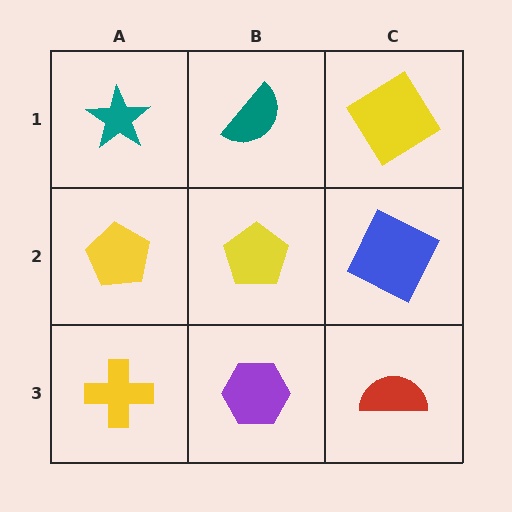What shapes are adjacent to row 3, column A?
A yellow pentagon (row 2, column A), a purple hexagon (row 3, column B).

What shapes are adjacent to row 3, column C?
A blue square (row 2, column C), a purple hexagon (row 3, column B).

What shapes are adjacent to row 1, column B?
A yellow pentagon (row 2, column B), a teal star (row 1, column A), a yellow diamond (row 1, column C).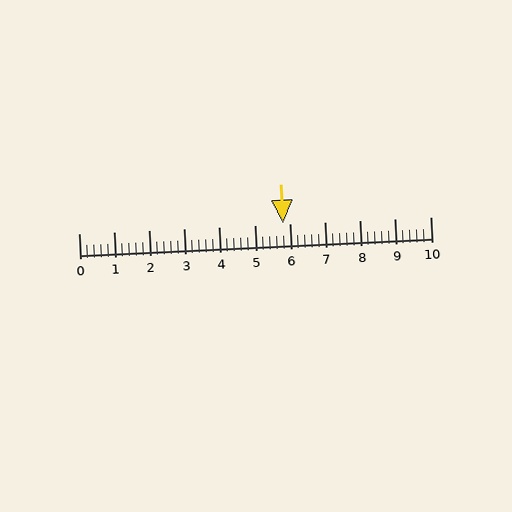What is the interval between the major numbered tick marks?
The major tick marks are spaced 1 units apart.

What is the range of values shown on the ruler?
The ruler shows values from 0 to 10.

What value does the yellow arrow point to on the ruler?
The yellow arrow points to approximately 5.8.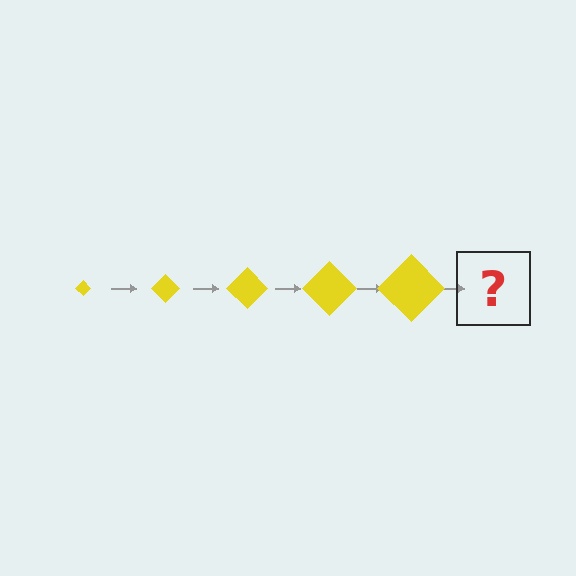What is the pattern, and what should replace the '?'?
The pattern is that the diamond gets progressively larger each step. The '?' should be a yellow diamond, larger than the previous one.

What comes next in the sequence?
The next element should be a yellow diamond, larger than the previous one.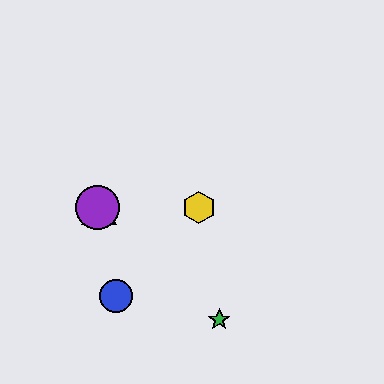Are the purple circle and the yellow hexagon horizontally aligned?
Yes, both are at y≈207.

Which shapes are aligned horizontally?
The red triangle, the yellow hexagon, the purple circle are aligned horizontally.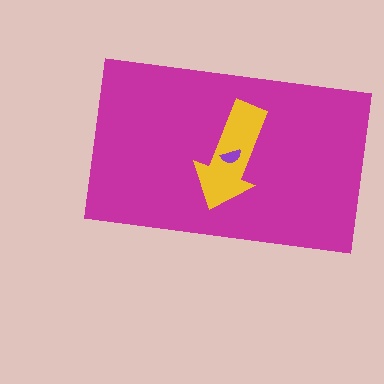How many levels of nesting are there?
3.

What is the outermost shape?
The magenta rectangle.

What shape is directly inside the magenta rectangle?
The yellow arrow.